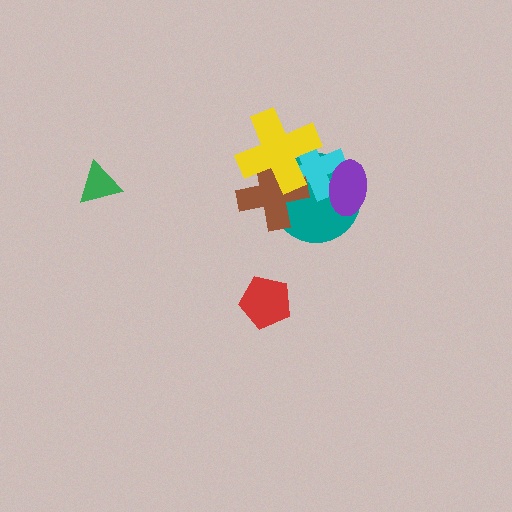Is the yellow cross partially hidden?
No, no other shape covers it.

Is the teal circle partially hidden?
Yes, it is partially covered by another shape.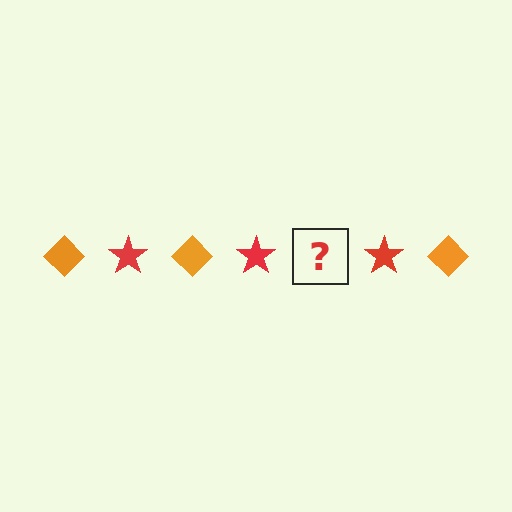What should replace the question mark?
The question mark should be replaced with an orange diamond.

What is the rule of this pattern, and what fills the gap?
The rule is that the pattern alternates between orange diamond and red star. The gap should be filled with an orange diamond.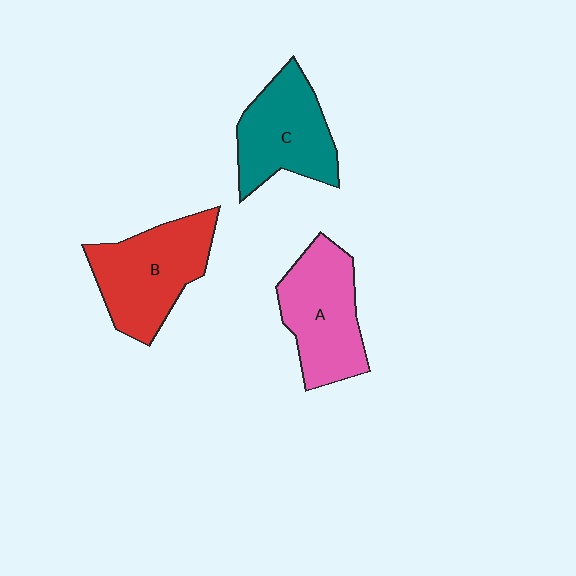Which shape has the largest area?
Shape B (red).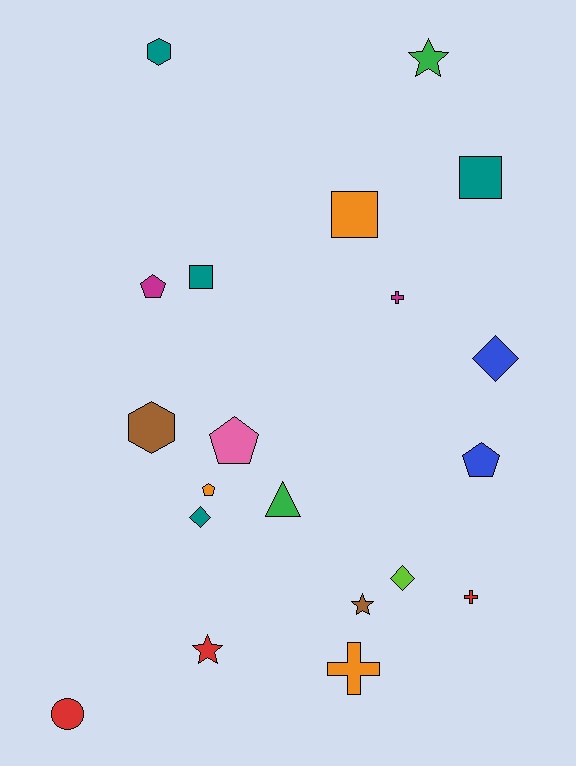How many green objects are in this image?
There are 2 green objects.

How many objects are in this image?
There are 20 objects.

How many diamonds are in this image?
There are 3 diamonds.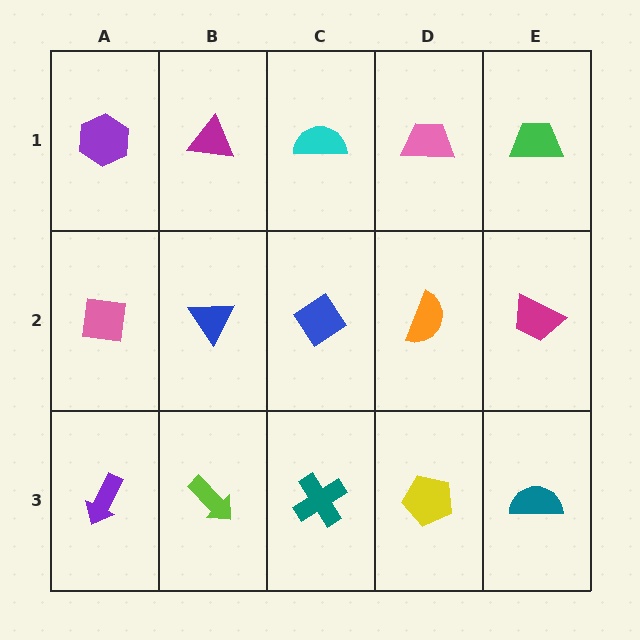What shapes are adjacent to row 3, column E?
A magenta trapezoid (row 2, column E), a yellow pentagon (row 3, column D).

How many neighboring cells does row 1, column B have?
3.